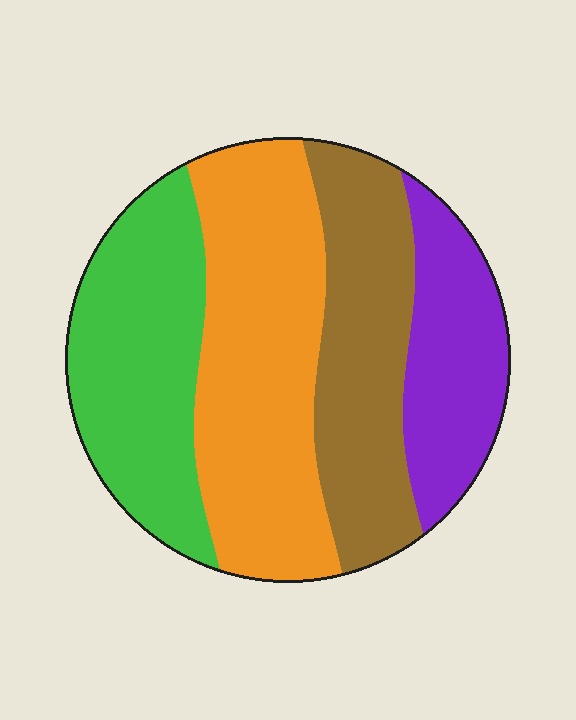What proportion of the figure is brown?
Brown takes up about one quarter (1/4) of the figure.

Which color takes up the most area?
Orange, at roughly 35%.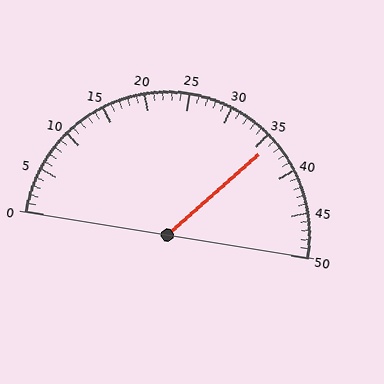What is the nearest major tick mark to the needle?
The nearest major tick mark is 35.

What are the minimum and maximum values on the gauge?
The gauge ranges from 0 to 50.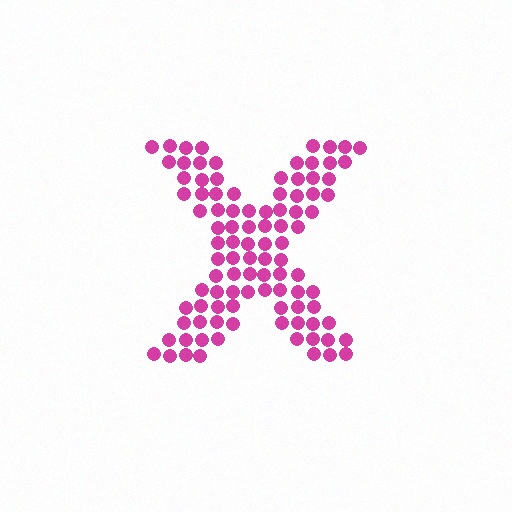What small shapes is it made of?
It is made of small circles.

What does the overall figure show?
The overall figure shows the letter X.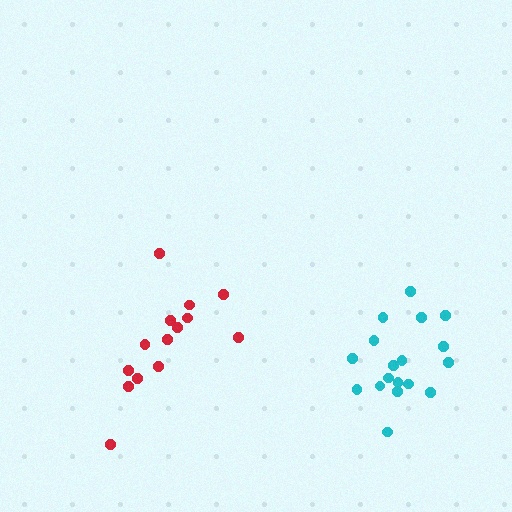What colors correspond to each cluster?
The clusters are colored: cyan, red.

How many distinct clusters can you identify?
There are 2 distinct clusters.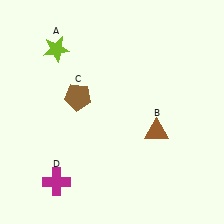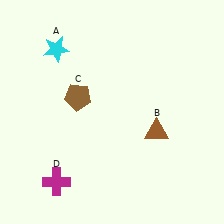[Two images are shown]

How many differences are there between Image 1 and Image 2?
There is 1 difference between the two images.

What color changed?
The star (A) changed from lime in Image 1 to cyan in Image 2.